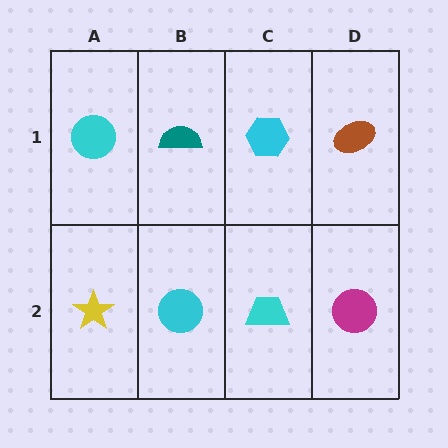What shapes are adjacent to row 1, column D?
A magenta circle (row 2, column D), a cyan hexagon (row 1, column C).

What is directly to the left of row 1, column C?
A teal semicircle.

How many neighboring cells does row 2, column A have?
2.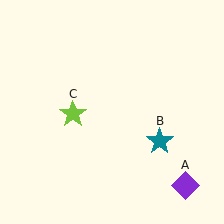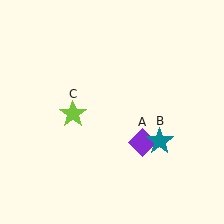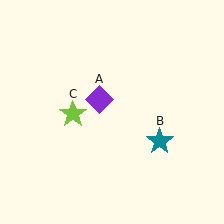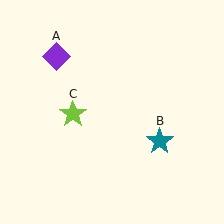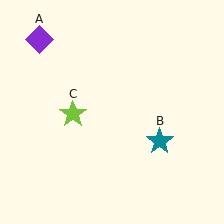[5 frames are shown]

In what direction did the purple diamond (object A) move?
The purple diamond (object A) moved up and to the left.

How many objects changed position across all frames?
1 object changed position: purple diamond (object A).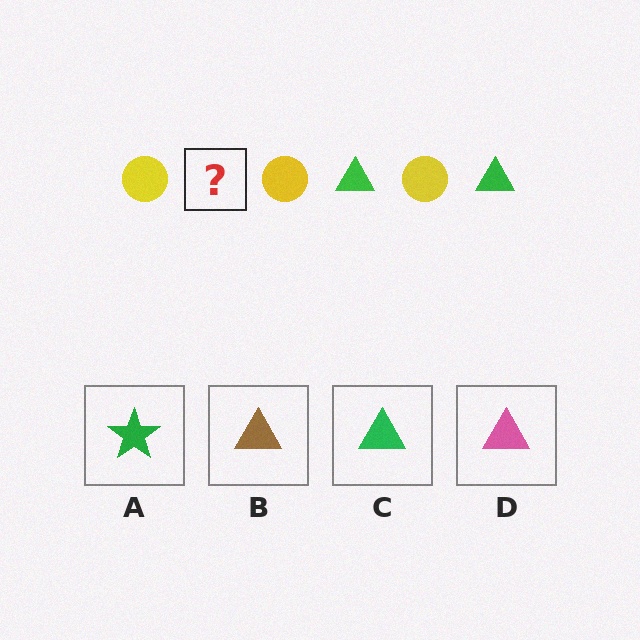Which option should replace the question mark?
Option C.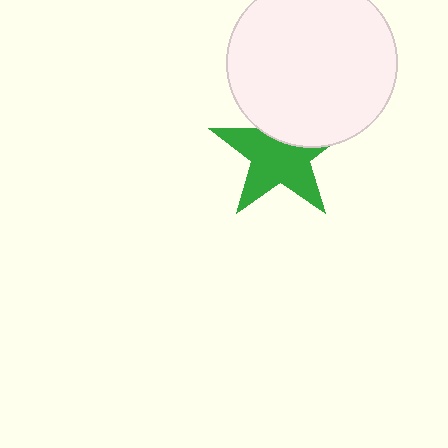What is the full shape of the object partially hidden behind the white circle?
The partially hidden object is a green star.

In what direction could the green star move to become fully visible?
The green star could move down. That would shift it out from behind the white circle entirely.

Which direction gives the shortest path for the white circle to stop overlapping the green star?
Moving up gives the shortest separation.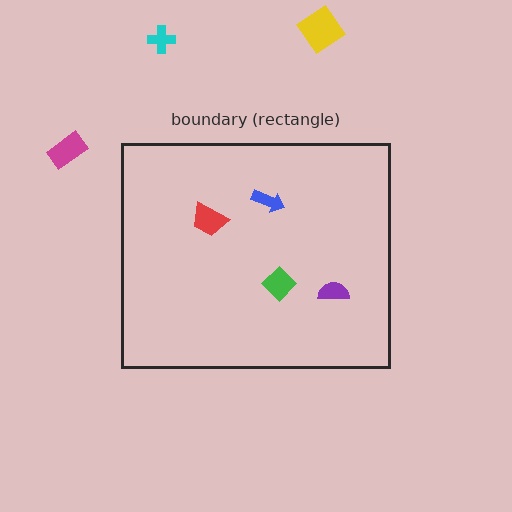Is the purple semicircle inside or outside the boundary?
Inside.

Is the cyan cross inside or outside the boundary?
Outside.